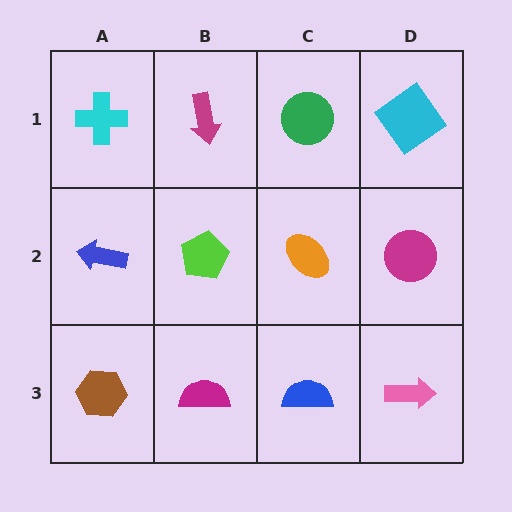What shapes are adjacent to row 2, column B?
A magenta arrow (row 1, column B), a magenta semicircle (row 3, column B), a blue arrow (row 2, column A), an orange ellipse (row 2, column C).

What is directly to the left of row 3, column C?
A magenta semicircle.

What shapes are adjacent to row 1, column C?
An orange ellipse (row 2, column C), a magenta arrow (row 1, column B), a cyan diamond (row 1, column D).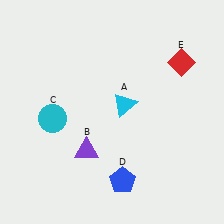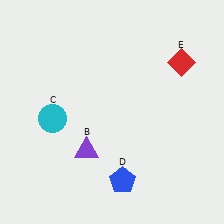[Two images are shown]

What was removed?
The cyan triangle (A) was removed in Image 2.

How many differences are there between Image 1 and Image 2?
There is 1 difference between the two images.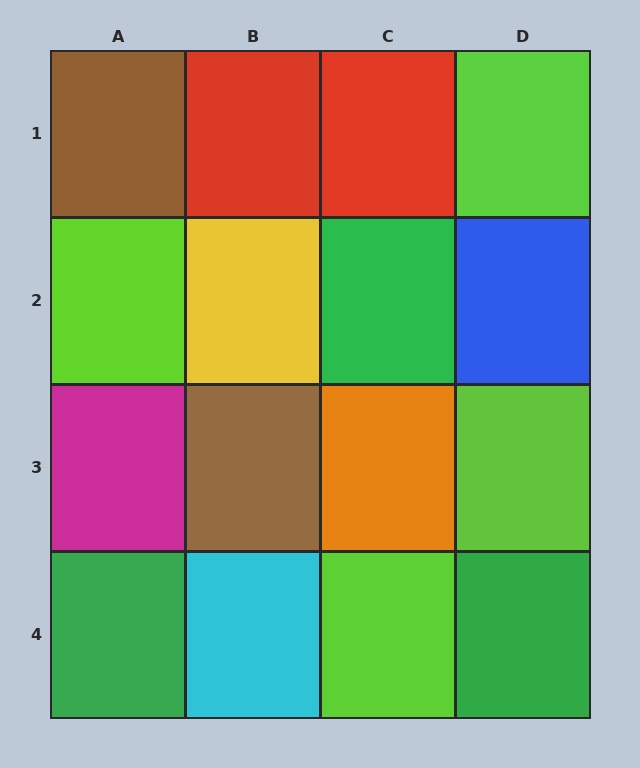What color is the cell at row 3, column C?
Orange.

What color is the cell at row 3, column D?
Lime.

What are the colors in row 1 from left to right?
Brown, red, red, lime.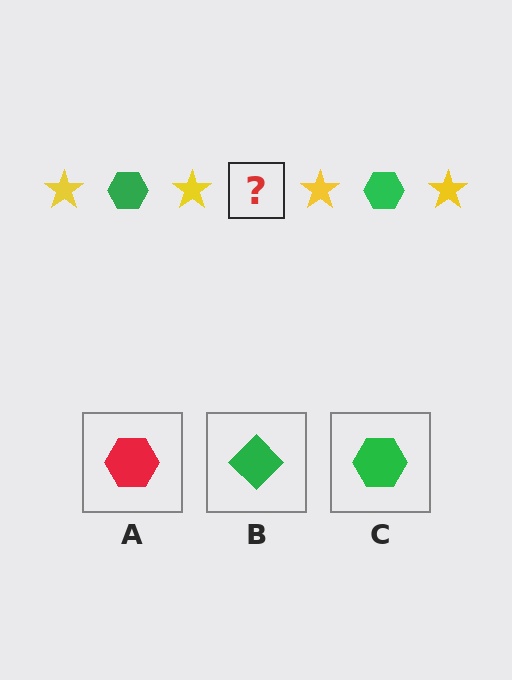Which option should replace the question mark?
Option C.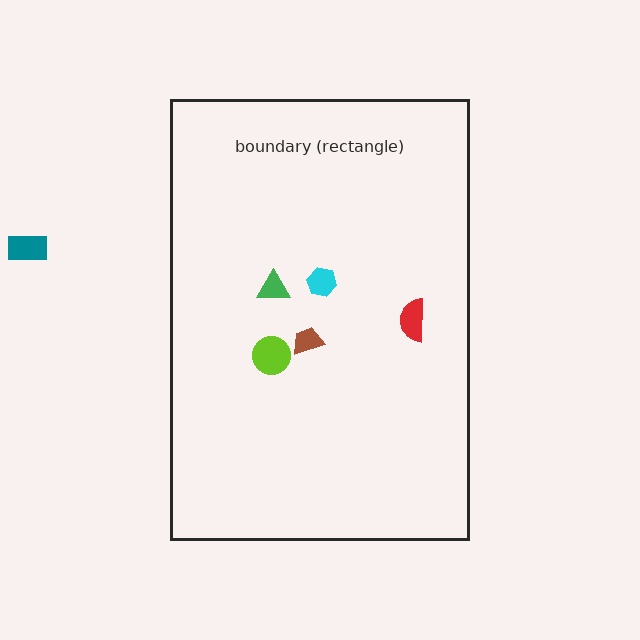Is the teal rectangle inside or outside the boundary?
Outside.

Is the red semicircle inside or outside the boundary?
Inside.